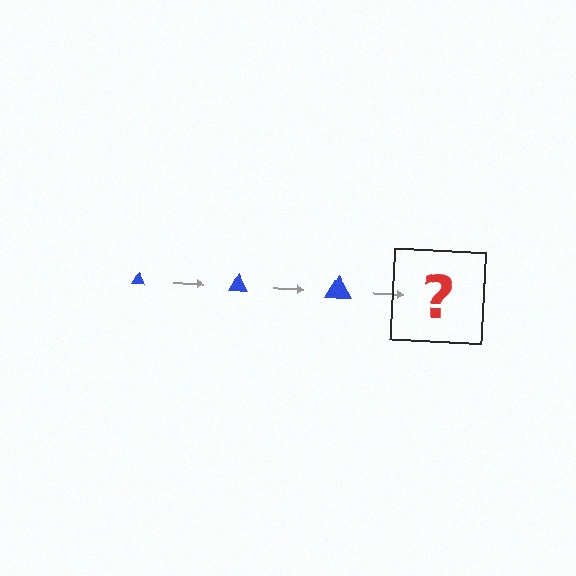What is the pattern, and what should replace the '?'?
The pattern is that the triangle gets progressively larger each step. The '?' should be a blue triangle, larger than the previous one.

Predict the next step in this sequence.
The next step is a blue triangle, larger than the previous one.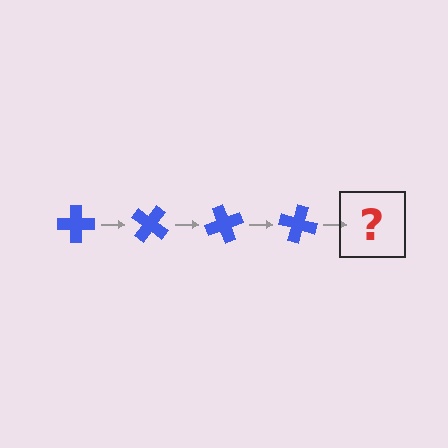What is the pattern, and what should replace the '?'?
The pattern is that the cross rotates 35 degrees each step. The '?' should be a blue cross rotated 140 degrees.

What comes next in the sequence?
The next element should be a blue cross rotated 140 degrees.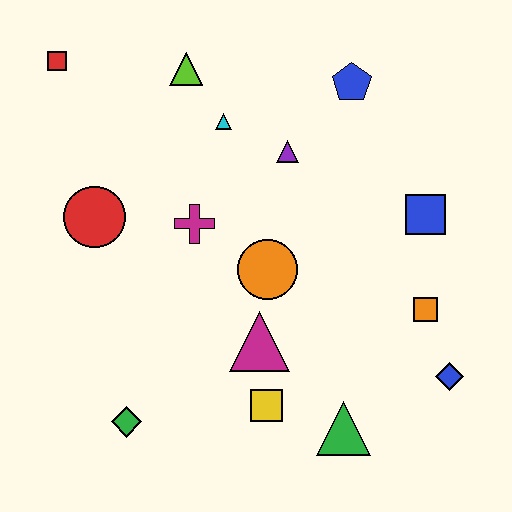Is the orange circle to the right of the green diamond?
Yes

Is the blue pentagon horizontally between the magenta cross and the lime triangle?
No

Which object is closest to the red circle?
The magenta cross is closest to the red circle.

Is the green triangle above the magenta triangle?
No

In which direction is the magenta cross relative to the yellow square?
The magenta cross is above the yellow square.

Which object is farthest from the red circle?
The blue diamond is farthest from the red circle.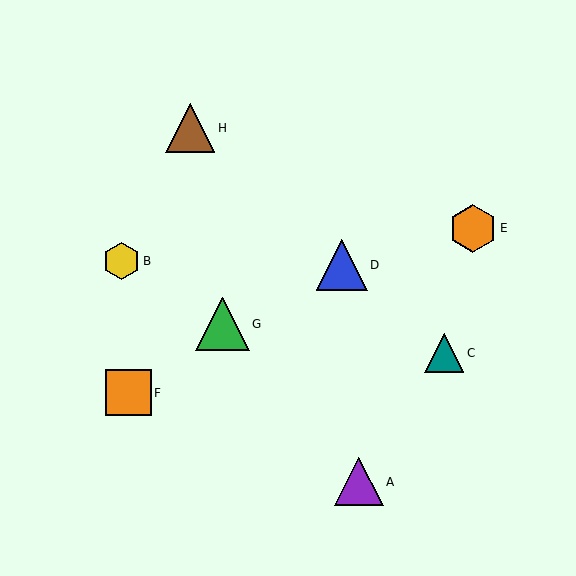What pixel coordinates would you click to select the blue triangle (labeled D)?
Click at (342, 265) to select the blue triangle D.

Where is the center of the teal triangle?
The center of the teal triangle is at (444, 353).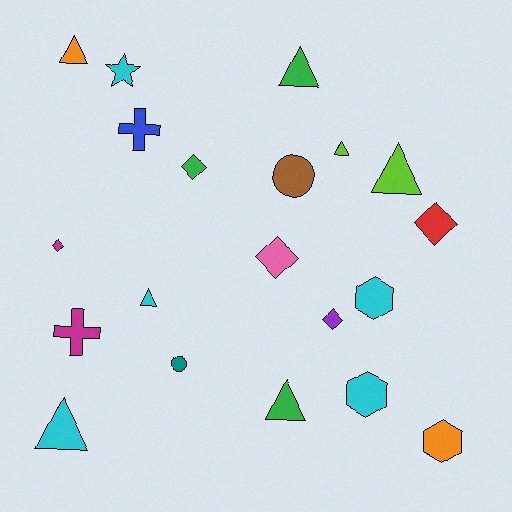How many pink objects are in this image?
There is 1 pink object.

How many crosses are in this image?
There are 2 crosses.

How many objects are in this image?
There are 20 objects.